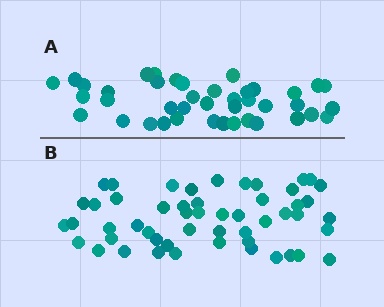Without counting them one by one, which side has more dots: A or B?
Region B (the bottom region) has more dots.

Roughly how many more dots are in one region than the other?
Region B has roughly 12 or so more dots than region A.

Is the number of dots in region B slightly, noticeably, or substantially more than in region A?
Region B has noticeably more, but not dramatically so. The ratio is roughly 1.3 to 1.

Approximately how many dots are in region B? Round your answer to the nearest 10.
About 50 dots. (The exact count is 52, which rounds to 50.)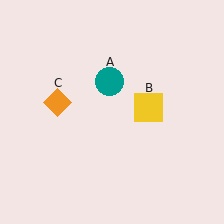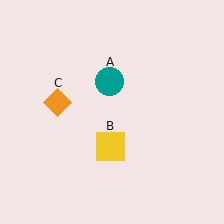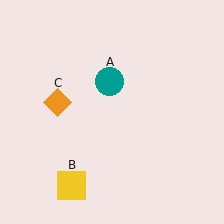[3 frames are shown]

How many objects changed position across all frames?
1 object changed position: yellow square (object B).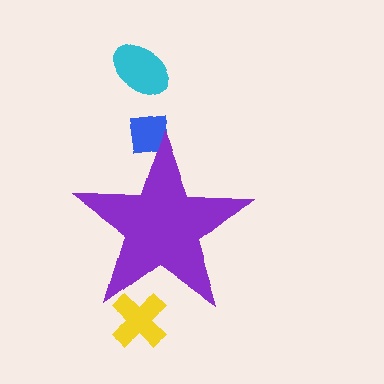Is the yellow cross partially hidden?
Yes, the yellow cross is partially hidden behind the purple star.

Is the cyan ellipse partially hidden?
No, the cyan ellipse is fully visible.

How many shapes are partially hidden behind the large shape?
2 shapes are partially hidden.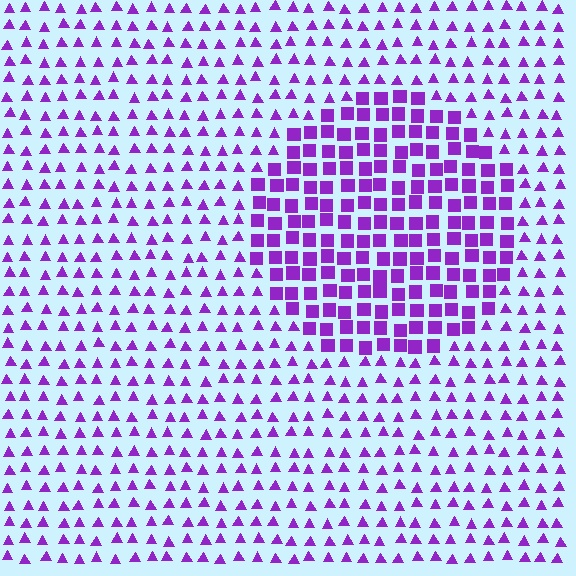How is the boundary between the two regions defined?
The boundary is defined by a change in element shape: squares inside vs. triangles outside. All elements share the same color and spacing.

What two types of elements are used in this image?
The image uses squares inside the circle region and triangles outside it.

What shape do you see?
I see a circle.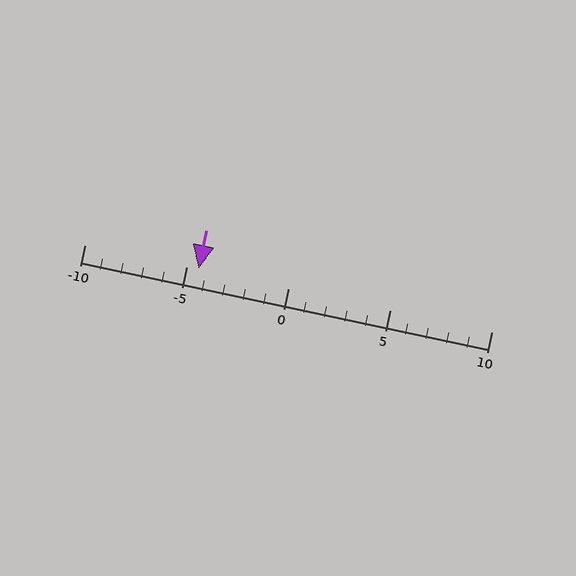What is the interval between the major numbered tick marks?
The major tick marks are spaced 5 units apart.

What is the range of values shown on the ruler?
The ruler shows values from -10 to 10.